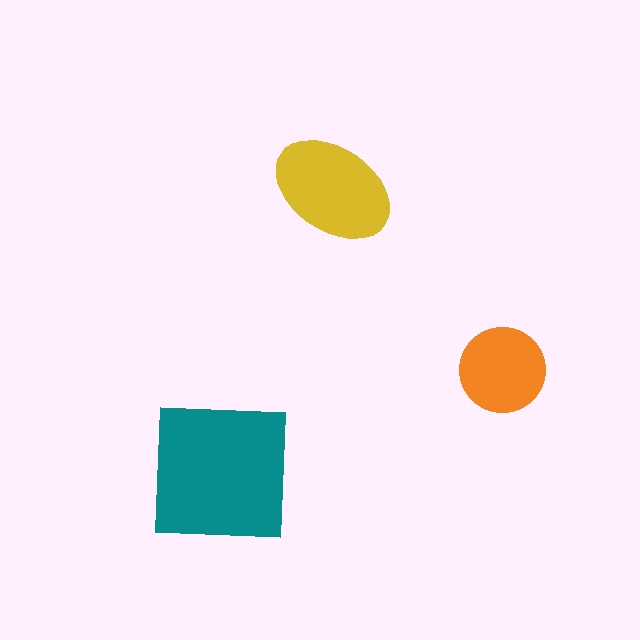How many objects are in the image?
There are 3 objects in the image.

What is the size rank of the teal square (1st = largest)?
1st.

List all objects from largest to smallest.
The teal square, the yellow ellipse, the orange circle.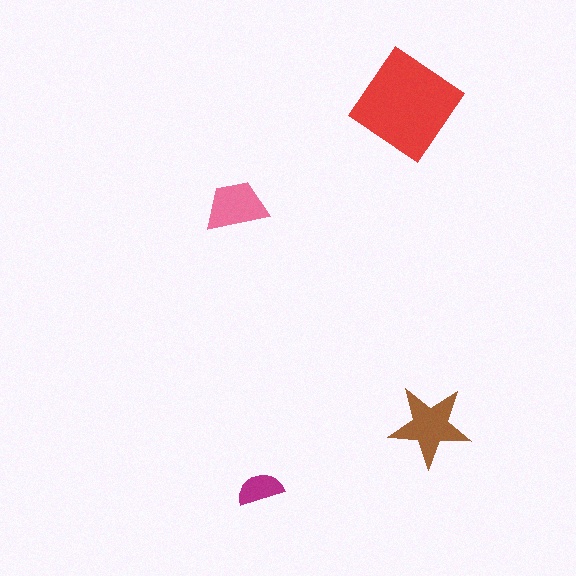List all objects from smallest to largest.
The magenta semicircle, the pink trapezoid, the brown star, the red diamond.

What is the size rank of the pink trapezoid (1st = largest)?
3rd.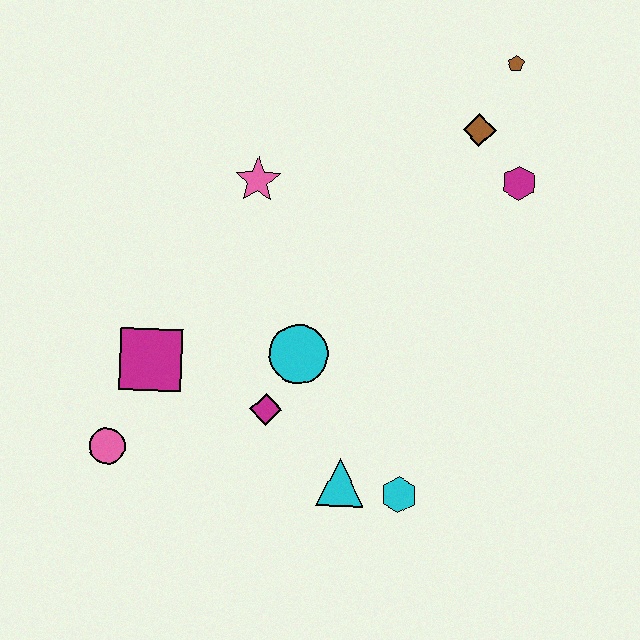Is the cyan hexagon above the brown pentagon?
No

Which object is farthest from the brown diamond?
The pink circle is farthest from the brown diamond.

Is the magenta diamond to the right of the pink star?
Yes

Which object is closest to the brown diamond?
The magenta hexagon is closest to the brown diamond.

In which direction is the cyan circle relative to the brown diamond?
The cyan circle is below the brown diamond.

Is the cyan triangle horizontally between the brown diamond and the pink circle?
Yes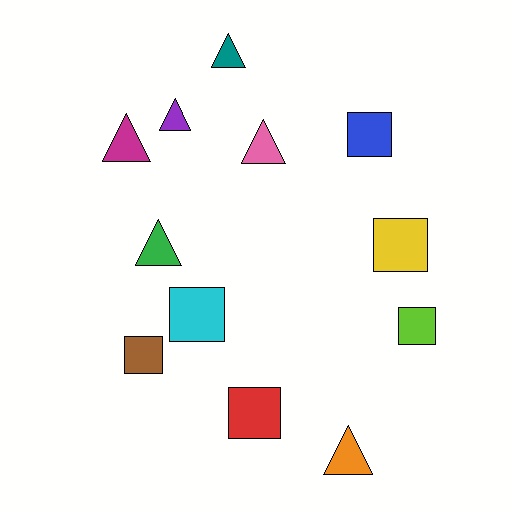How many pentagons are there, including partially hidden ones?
There are no pentagons.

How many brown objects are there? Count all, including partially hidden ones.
There is 1 brown object.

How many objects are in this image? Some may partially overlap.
There are 12 objects.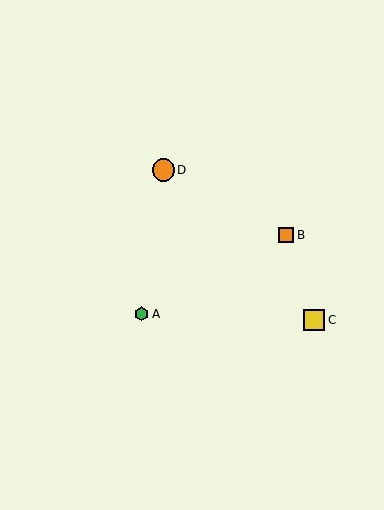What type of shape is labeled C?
Shape C is a yellow square.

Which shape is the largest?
The orange circle (labeled D) is the largest.